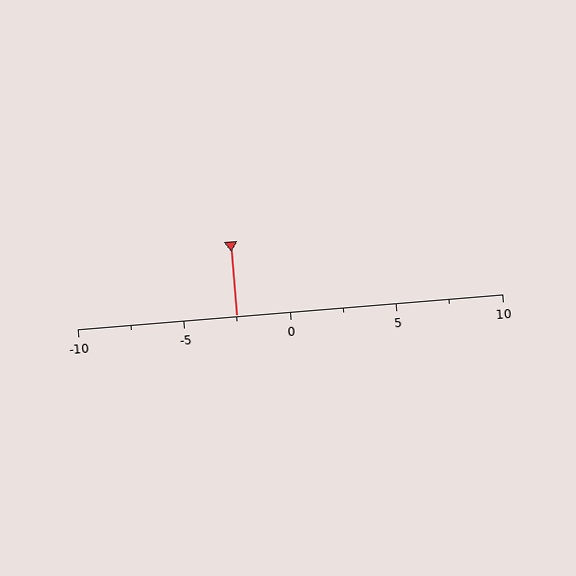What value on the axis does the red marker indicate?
The marker indicates approximately -2.5.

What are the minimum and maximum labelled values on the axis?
The axis runs from -10 to 10.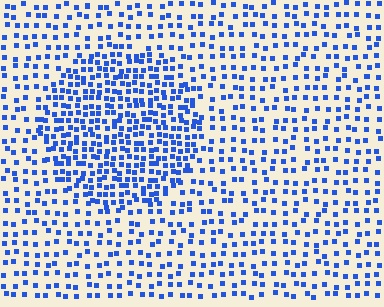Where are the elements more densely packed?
The elements are more densely packed inside the circle boundary.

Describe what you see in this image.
The image contains small blue elements arranged at two different densities. A circle-shaped region is visible where the elements are more densely packed than the surrounding area.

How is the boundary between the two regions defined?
The boundary is defined by a change in element density (approximately 2.0x ratio). All elements are the same color, size, and shape.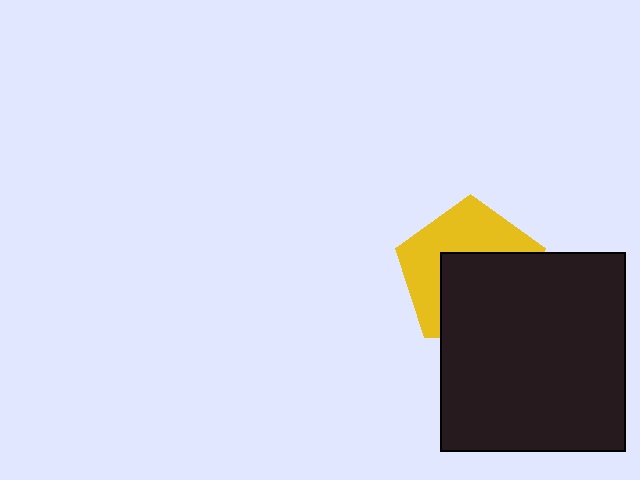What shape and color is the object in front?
The object in front is a black rectangle.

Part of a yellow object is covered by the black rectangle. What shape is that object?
It is a pentagon.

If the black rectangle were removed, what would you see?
You would see the complete yellow pentagon.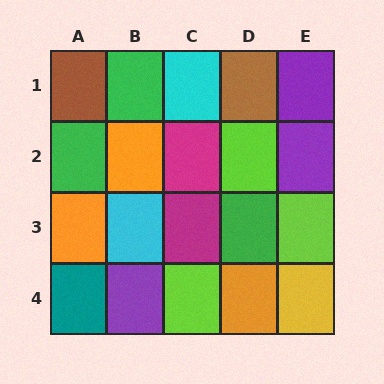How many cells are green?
3 cells are green.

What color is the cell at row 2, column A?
Green.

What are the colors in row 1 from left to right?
Brown, green, cyan, brown, purple.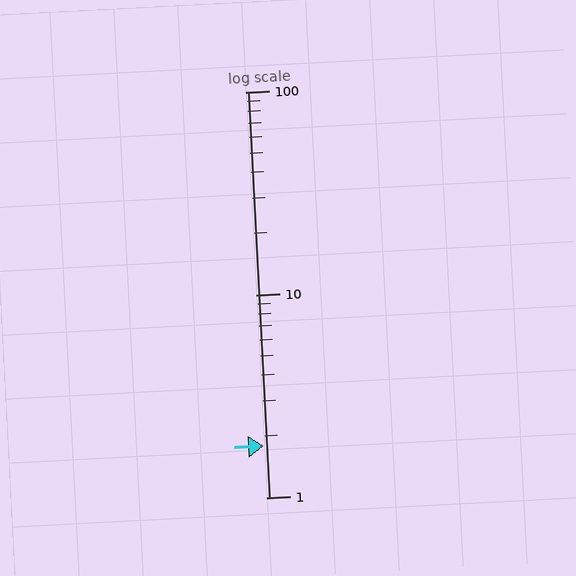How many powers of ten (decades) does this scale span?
The scale spans 2 decades, from 1 to 100.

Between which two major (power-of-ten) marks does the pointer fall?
The pointer is between 1 and 10.